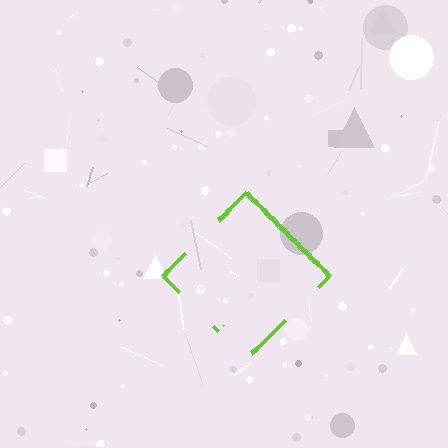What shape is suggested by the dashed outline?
The dashed outline suggests a diamond.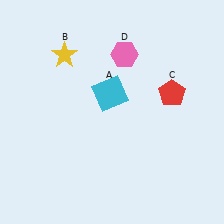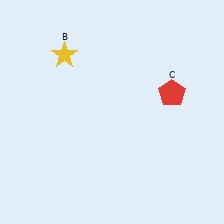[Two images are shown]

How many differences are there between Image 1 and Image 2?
There are 2 differences between the two images.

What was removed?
The cyan square (A), the pink hexagon (D) were removed in Image 2.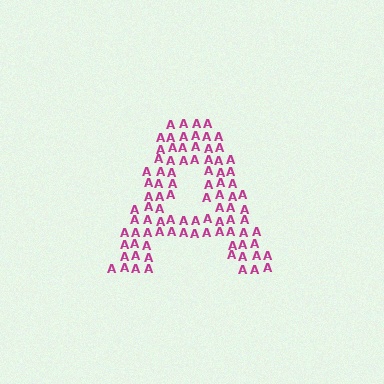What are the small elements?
The small elements are letter A's.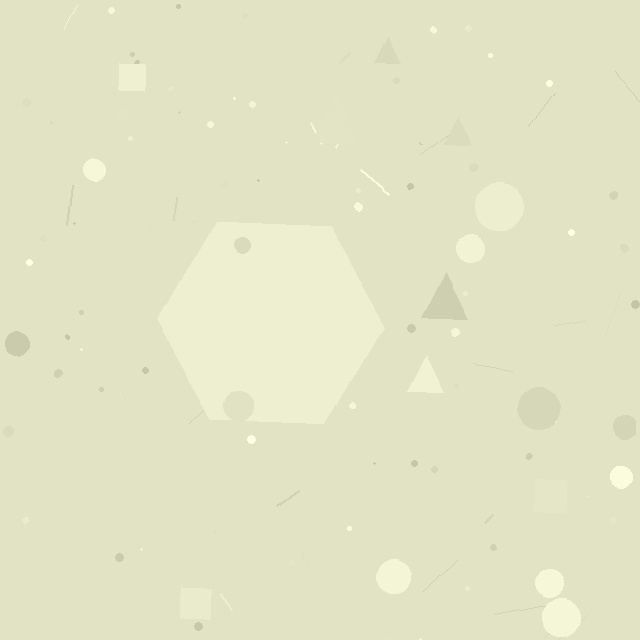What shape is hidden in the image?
A hexagon is hidden in the image.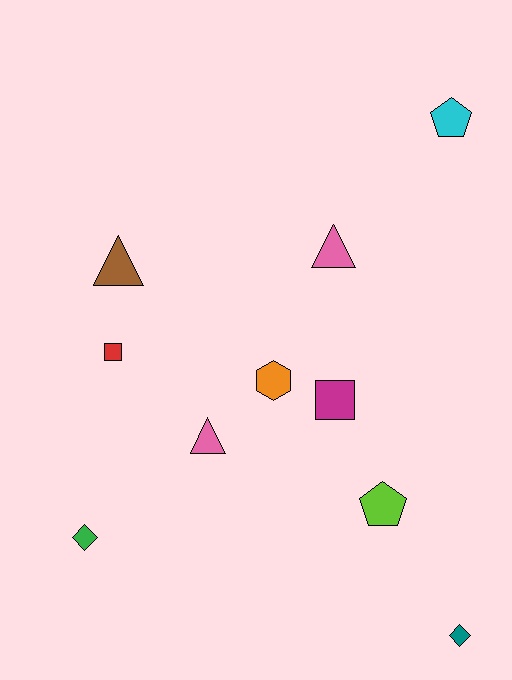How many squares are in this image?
There are 2 squares.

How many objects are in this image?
There are 10 objects.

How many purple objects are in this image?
There are no purple objects.